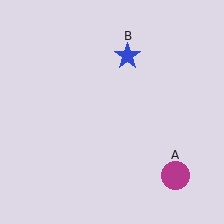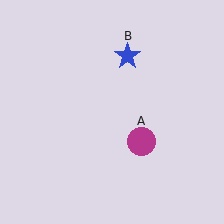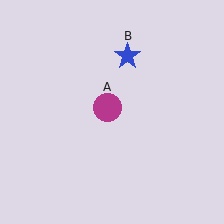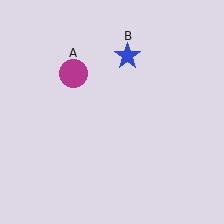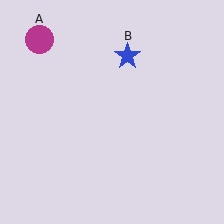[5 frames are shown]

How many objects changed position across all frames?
1 object changed position: magenta circle (object A).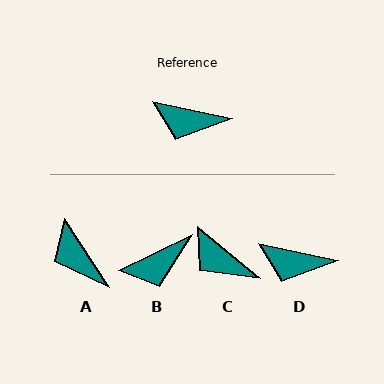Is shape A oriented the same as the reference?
No, it is off by about 45 degrees.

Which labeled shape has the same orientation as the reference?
D.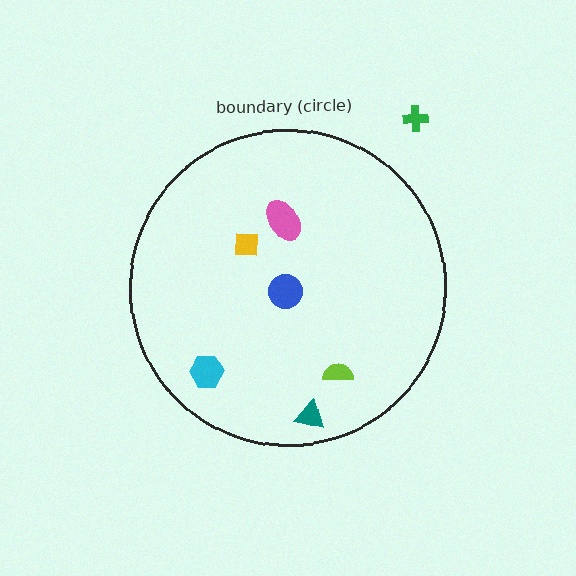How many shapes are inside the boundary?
6 inside, 1 outside.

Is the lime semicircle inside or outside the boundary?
Inside.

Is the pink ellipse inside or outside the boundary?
Inside.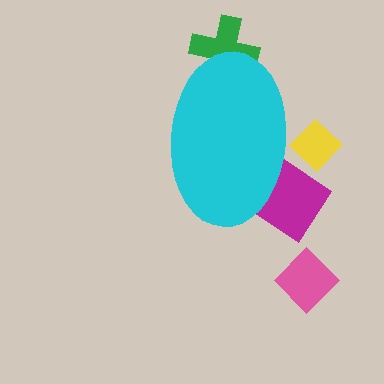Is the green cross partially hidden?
Yes, the green cross is partially hidden behind the cyan ellipse.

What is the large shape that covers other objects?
A cyan ellipse.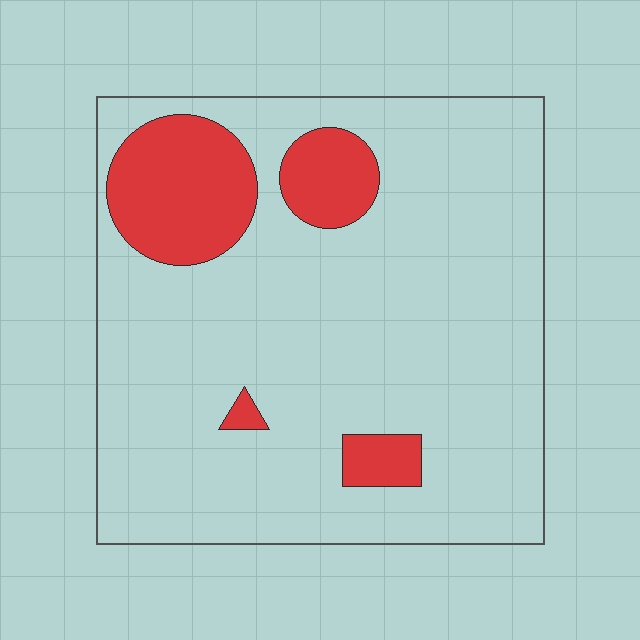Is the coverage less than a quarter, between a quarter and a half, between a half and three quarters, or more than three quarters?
Less than a quarter.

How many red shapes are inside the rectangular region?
4.